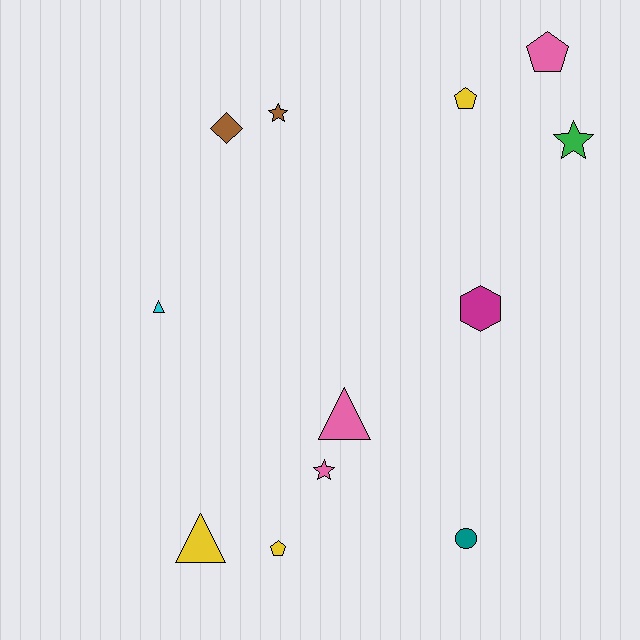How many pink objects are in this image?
There are 3 pink objects.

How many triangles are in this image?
There are 3 triangles.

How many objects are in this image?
There are 12 objects.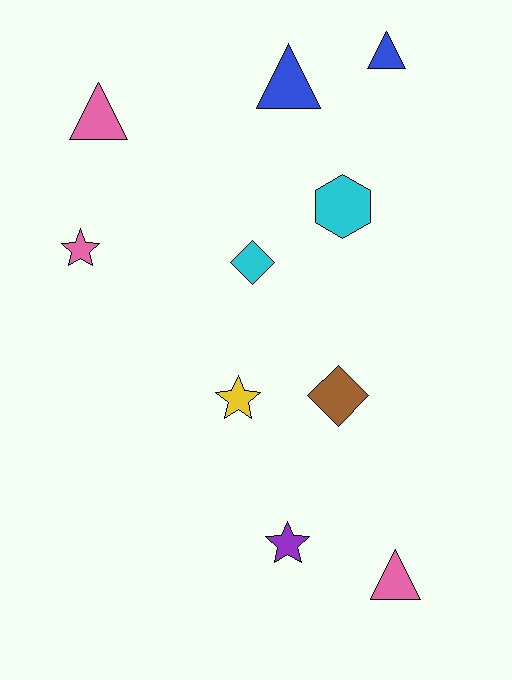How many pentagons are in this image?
There are no pentagons.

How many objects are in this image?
There are 10 objects.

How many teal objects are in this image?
There are no teal objects.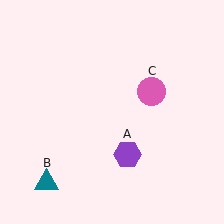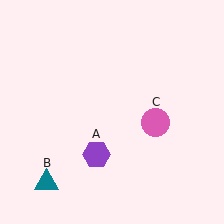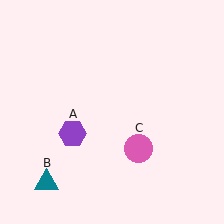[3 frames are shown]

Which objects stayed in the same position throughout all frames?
Teal triangle (object B) remained stationary.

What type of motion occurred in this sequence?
The purple hexagon (object A), pink circle (object C) rotated clockwise around the center of the scene.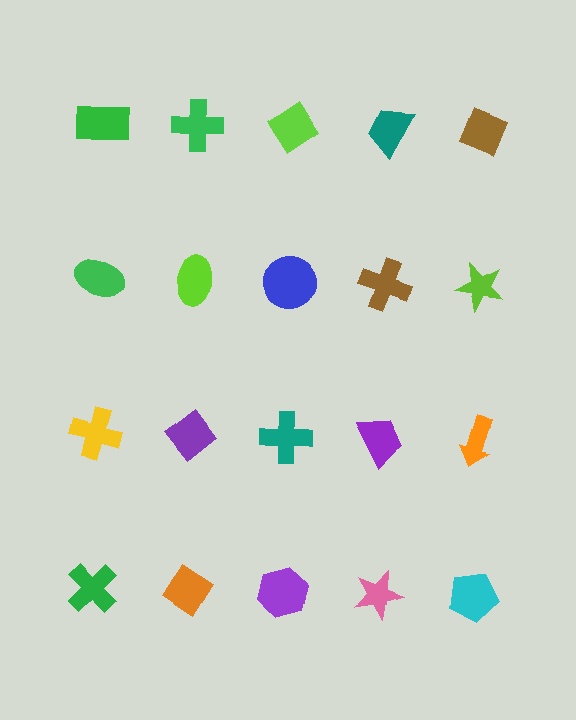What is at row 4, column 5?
A cyan pentagon.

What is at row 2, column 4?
A brown cross.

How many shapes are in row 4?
5 shapes.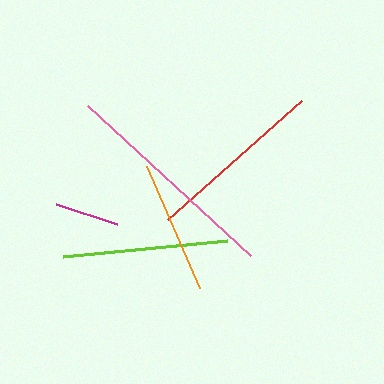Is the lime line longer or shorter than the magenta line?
The lime line is longer than the magenta line.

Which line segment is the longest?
The pink line is the longest at approximately 222 pixels.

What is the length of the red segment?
The red segment is approximately 179 pixels long.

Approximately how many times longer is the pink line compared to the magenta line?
The pink line is approximately 3.5 times the length of the magenta line.